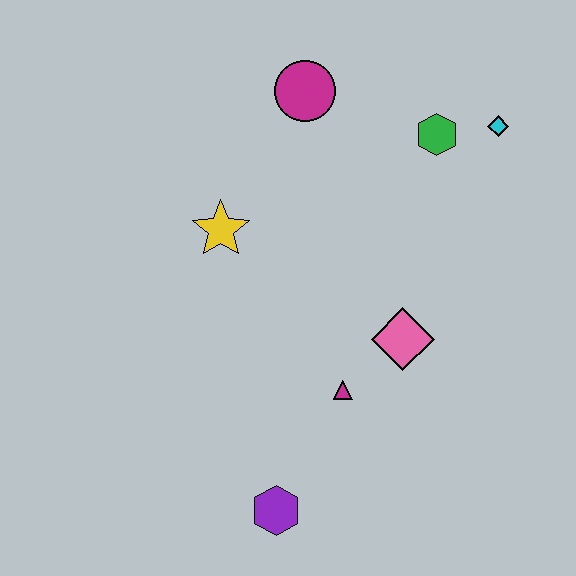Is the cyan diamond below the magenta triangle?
No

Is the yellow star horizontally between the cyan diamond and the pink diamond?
No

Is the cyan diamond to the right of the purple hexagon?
Yes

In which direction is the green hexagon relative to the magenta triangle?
The green hexagon is above the magenta triangle.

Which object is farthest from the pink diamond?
The magenta circle is farthest from the pink diamond.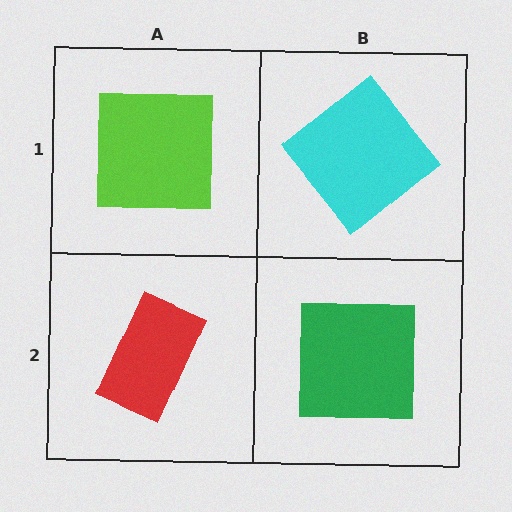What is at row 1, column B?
A cyan diamond.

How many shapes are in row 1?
2 shapes.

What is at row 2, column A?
A red rectangle.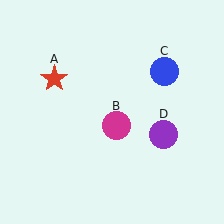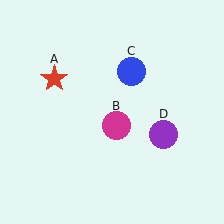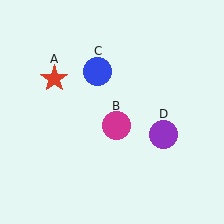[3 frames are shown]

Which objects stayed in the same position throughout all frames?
Red star (object A) and magenta circle (object B) and purple circle (object D) remained stationary.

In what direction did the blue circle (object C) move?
The blue circle (object C) moved left.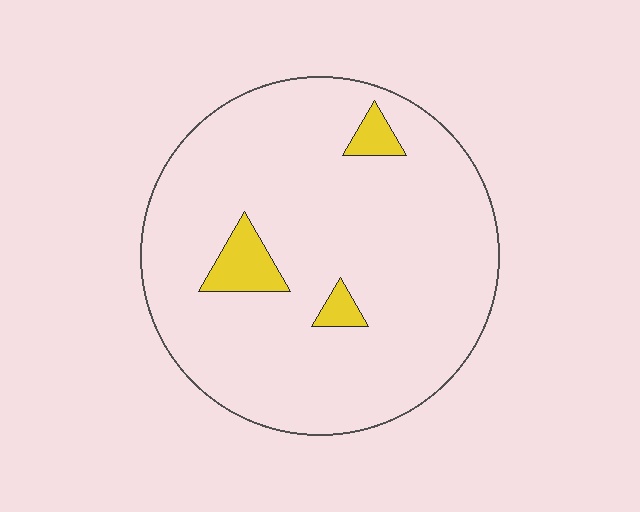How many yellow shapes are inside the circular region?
3.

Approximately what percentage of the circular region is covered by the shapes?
Approximately 5%.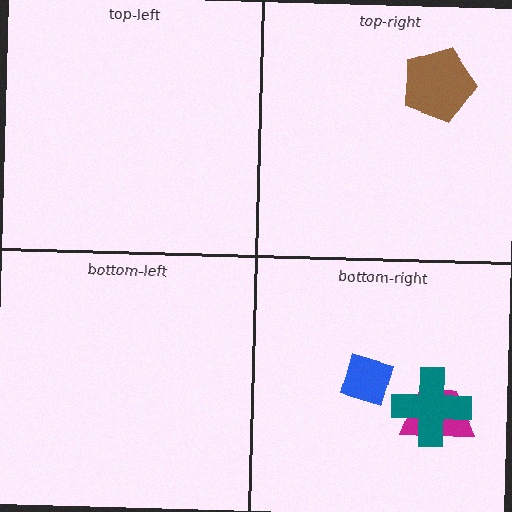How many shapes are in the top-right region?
1.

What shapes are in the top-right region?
The brown pentagon.